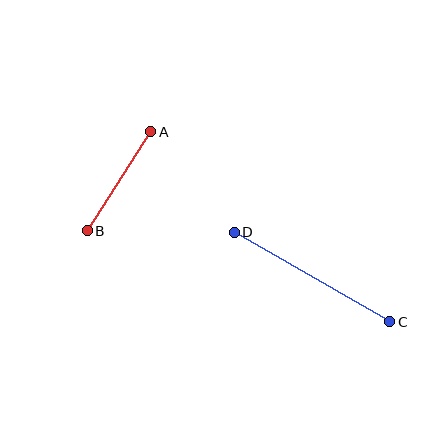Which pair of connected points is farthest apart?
Points C and D are farthest apart.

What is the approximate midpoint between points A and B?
The midpoint is at approximately (119, 181) pixels.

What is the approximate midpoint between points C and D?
The midpoint is at approximately (312, 277) pixels.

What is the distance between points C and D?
The distance is approximately 179 pixels.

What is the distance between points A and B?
The distance is approximately 118 pixels.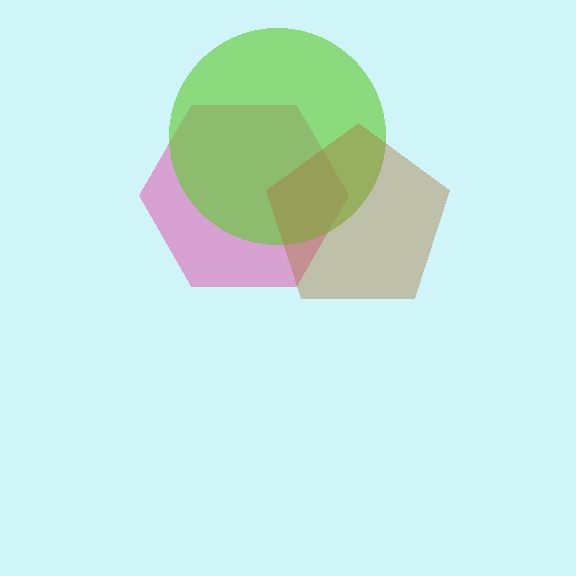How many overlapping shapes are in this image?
There are 3 overlapping shapes in the image.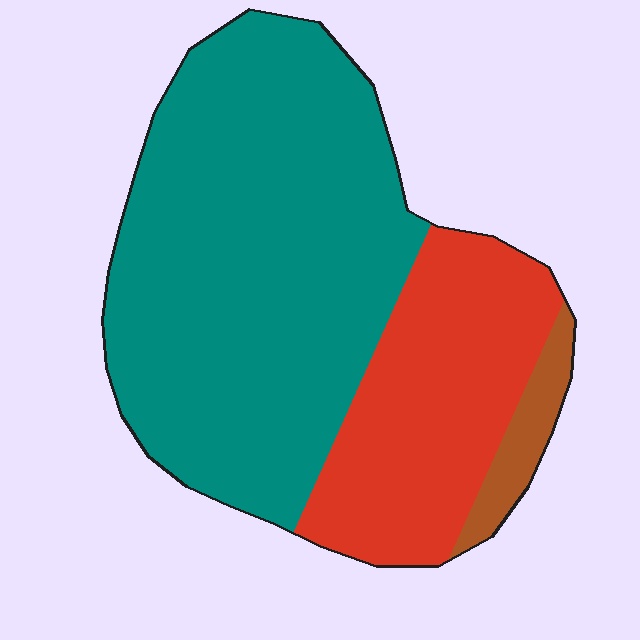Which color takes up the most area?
Teal, at roughly 65%.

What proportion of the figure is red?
Red covers 29% of the figure.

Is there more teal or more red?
Teal.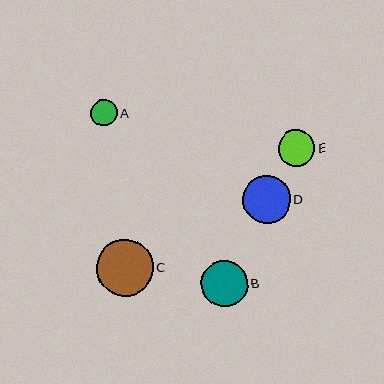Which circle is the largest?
Circle C is the largest with a size of approximately 57 pixels.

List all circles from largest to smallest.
From largest to smallest: C, D, B, E, A.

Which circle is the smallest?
Circle A is the smallest with a size of approximately 26 pixels.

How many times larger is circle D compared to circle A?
Circle D is approximately 1.8 times the size of circle A.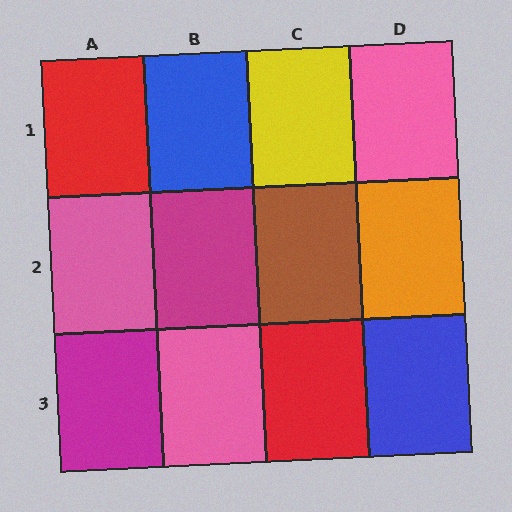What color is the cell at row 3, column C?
Red.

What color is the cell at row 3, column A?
Magenta.